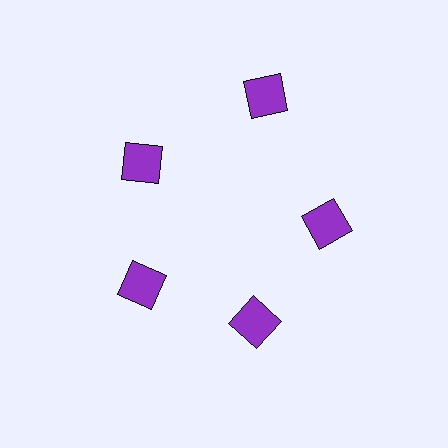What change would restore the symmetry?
The symmetry would be restored by moving it inward, back onto the ring so that all 5 squares sit at equal angles and equal distance from the center.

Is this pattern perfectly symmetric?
No. The 5 purple squares are arranged in a ring, but one element near the 1 o'clock position is pushed outward from the center, breaking the 5-fold rotational symmetry.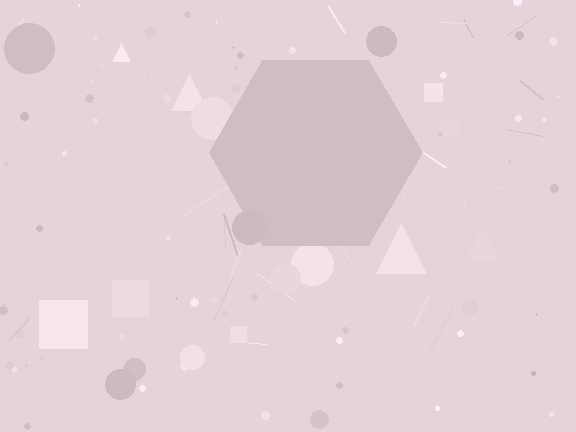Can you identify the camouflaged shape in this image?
The camouflaged shape is a hexagon.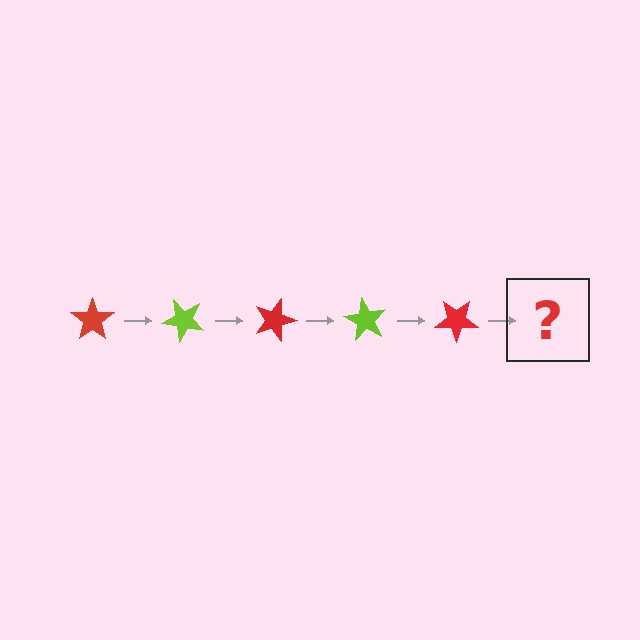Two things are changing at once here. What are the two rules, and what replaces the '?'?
The two rules are that it rotates 45 degrees each step and the color cycles through red and lime. The '?' should be a lime star, rotated 225 degrees from the start.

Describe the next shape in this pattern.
It should be a lime star, rotated 225 degrees from the start.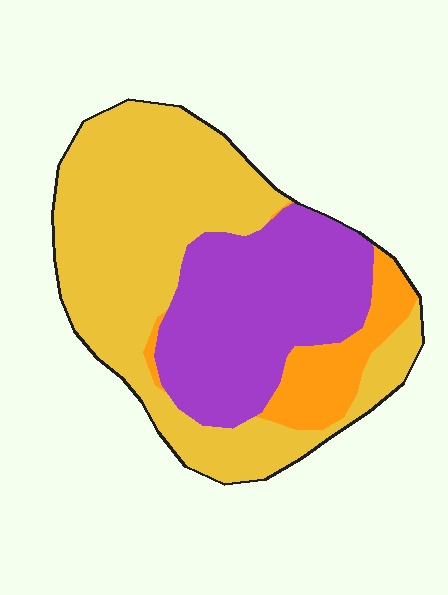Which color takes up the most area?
Yellow, at roughly 55%.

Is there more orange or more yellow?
Yellow.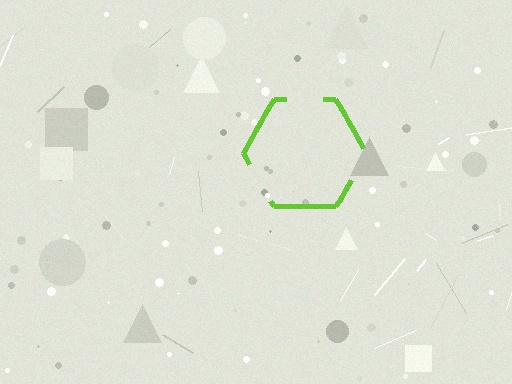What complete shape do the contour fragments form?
The contour fragments form a hexagon.